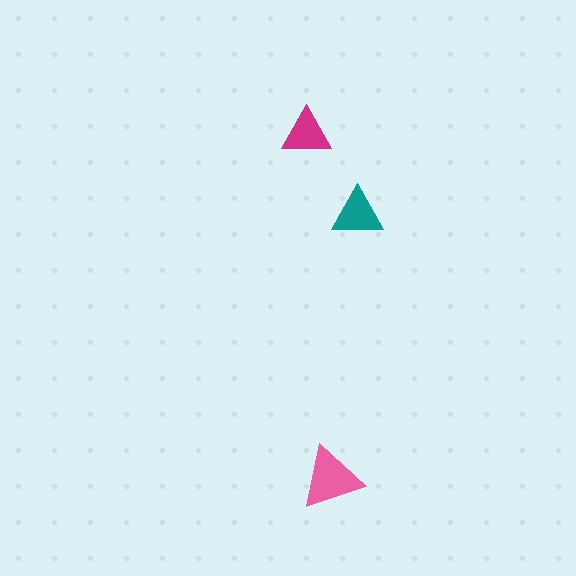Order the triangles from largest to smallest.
the pink one, the teal one, the magenta one.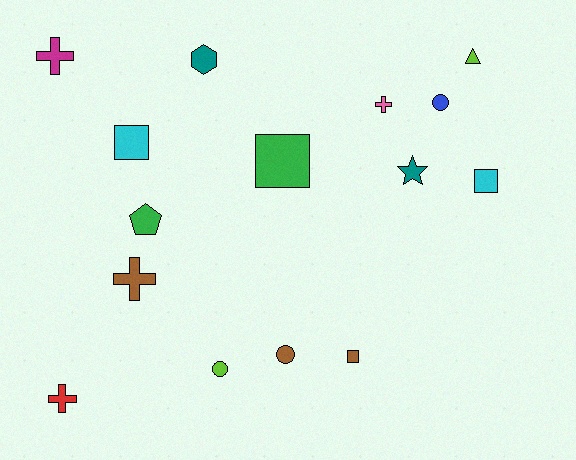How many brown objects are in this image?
There are 3 brown objects.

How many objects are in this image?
There are 15 objects.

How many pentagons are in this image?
There is 1 pentagon.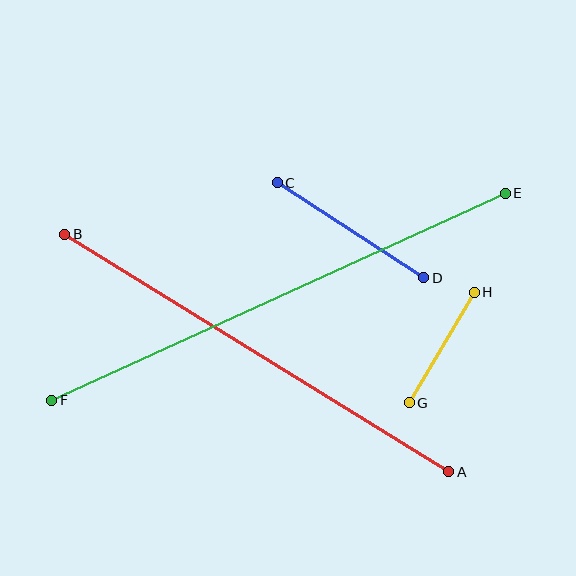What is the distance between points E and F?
The distance is approximately 498 pixels.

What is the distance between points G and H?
The distance is approximately 128 pixels.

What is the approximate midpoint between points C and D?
The midpoint is at approximately (350, 230) pixels.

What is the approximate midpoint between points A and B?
The midpoint is at approximately (257, 353) pixels.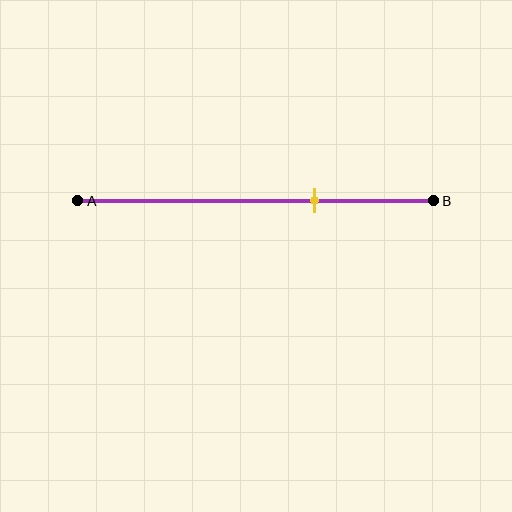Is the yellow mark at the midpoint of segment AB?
No, the mark is at about 65% from A, not at the 50% midpoint.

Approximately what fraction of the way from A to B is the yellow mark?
The yellow mark is approximately 65% of the way from A to B.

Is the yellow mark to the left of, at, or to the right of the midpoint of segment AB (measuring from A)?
The yellow mark is to the right of the midpoint of segment AB.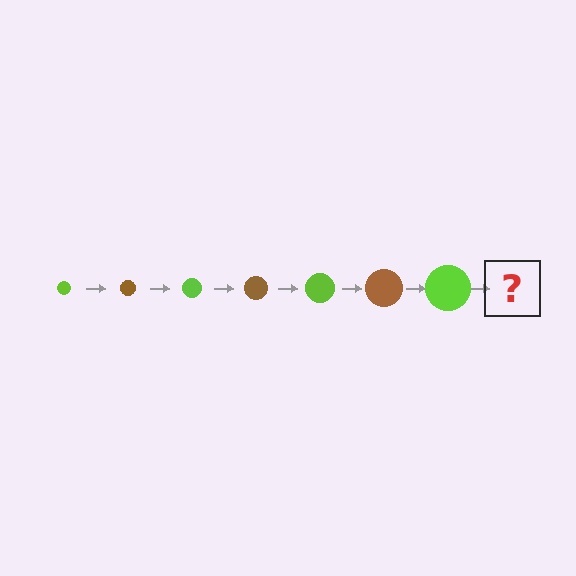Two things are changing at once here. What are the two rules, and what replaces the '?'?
The two rules are that the circle grows larger each step and the color cycles through lime and brown. The '?' should be a brown circle, larger than the previous one.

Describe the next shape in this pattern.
It should be a brown circle, larger than the previous one.